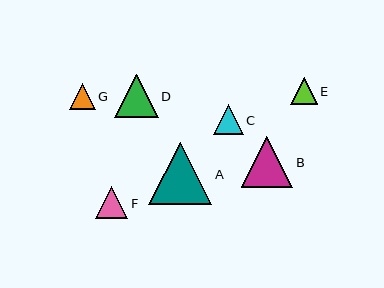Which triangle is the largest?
Triangle A is the largest with a size of approximately 63 pixels.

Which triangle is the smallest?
Triangle G is the smallest with a size of approximately 25 pixels.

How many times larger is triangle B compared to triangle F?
Triangle B is approximately 1.6 times the size of triangle F.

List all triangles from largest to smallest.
From largest to smallest: A, B, D, F, C, E, G.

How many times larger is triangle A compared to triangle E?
Triangle A is approximately 2.4 times the size of triangle E.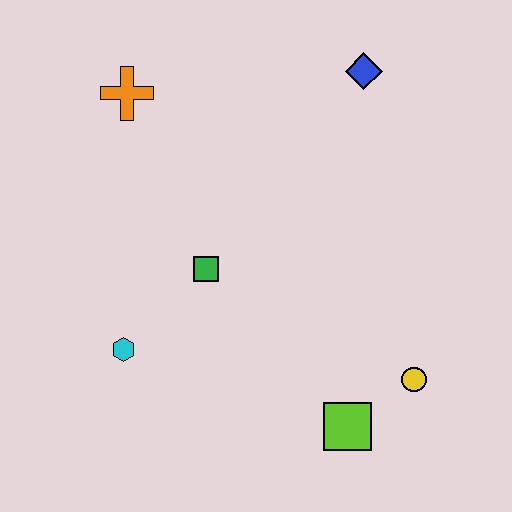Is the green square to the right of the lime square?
No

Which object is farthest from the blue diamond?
The cyan hexagon is farthest from the blue diamond.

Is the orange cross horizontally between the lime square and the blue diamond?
No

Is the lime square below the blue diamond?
Yes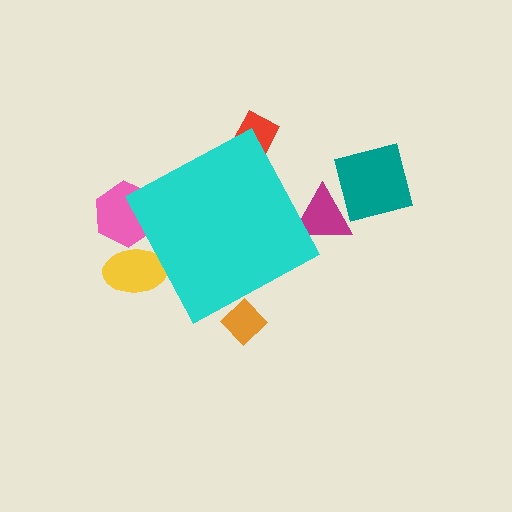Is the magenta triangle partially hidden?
Yes, the magenta triangle is partially hidden behind the cyan diamond.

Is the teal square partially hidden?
No, the teal square is fully visible.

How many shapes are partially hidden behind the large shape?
5 shapes are partially hidden.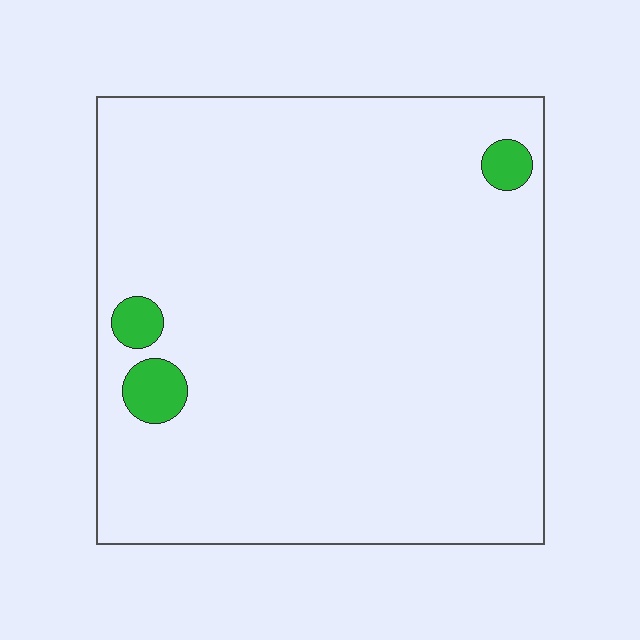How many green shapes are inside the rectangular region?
3.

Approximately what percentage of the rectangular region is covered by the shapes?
Approximately 5%.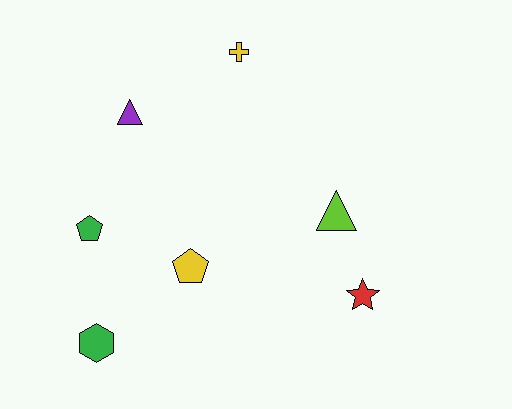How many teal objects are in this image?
There are no teal objects.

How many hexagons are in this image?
There is 1 hexagon.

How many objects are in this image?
There are 7 objects.